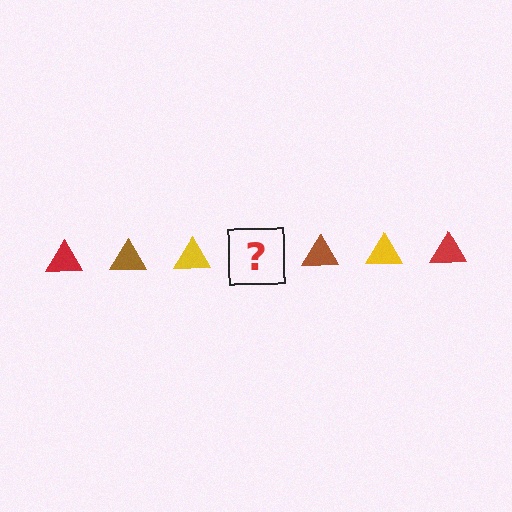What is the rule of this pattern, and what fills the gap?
The rule is that the pattern cycles through red, brown, yellow triangles. The gap should be filled with a red triangle.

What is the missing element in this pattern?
The missing element is a red triangle.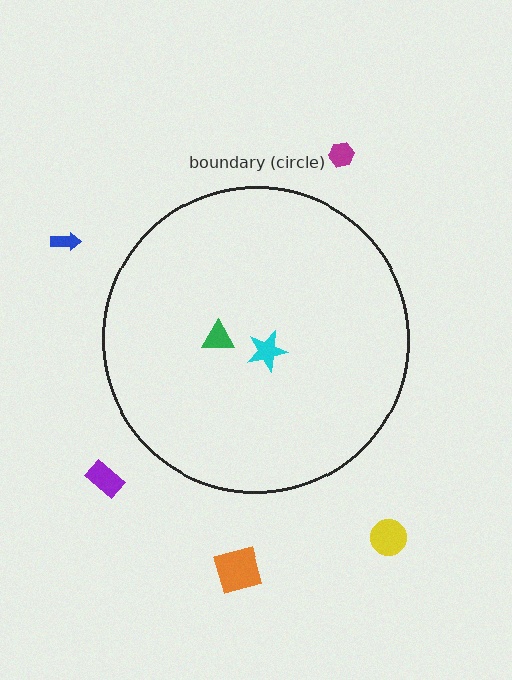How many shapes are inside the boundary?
2 inside, 5 outside.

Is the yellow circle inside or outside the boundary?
Outside.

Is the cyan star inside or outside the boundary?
Inside.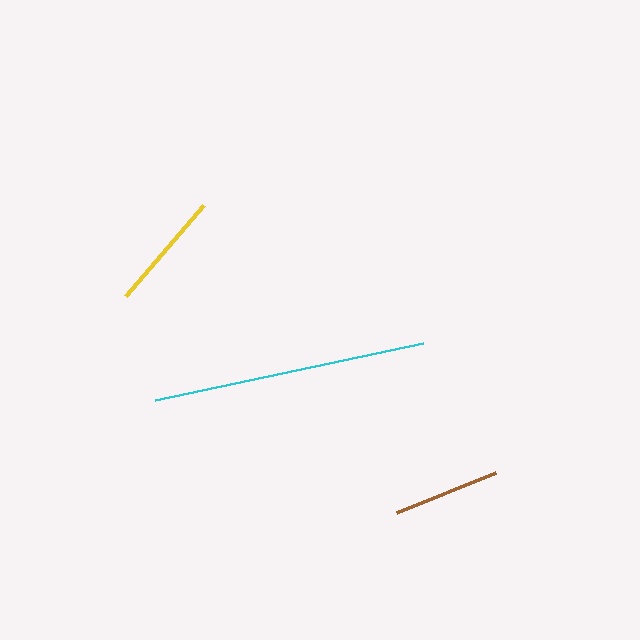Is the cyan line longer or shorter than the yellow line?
The cyan line is longer than the yellow line.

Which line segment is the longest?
The cyan line is the longest at approximately 274 pixels.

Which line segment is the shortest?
The brown line is the shortest at approximately 107 pixels.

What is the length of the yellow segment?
The yellow segment is approximately 119 pixels long.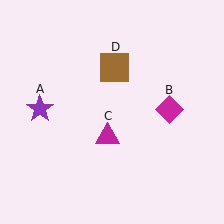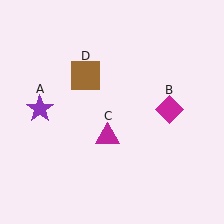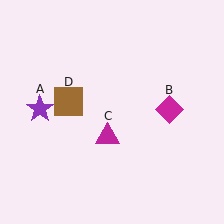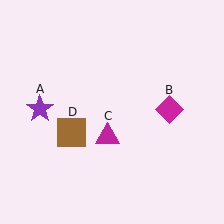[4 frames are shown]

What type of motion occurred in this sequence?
The brown square (object D) rotated counterclockwise around the center of the scene.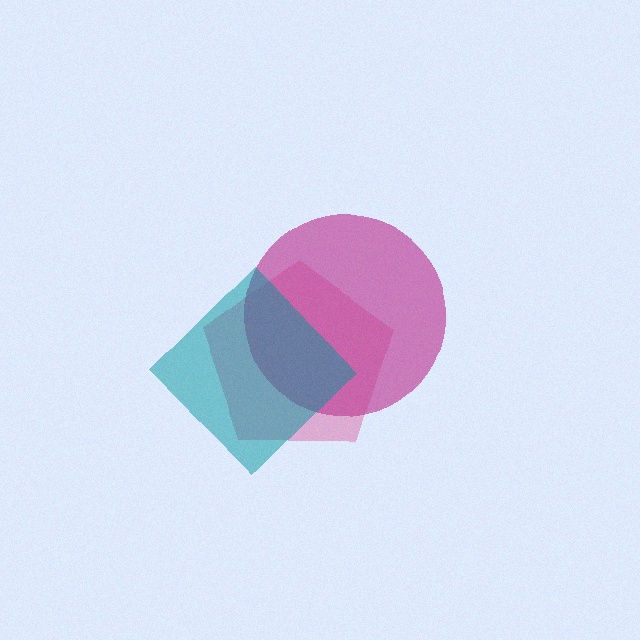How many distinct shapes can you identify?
There are 3 distinct shapes: a pink pentagon, a magenta circle, a teal diamond.